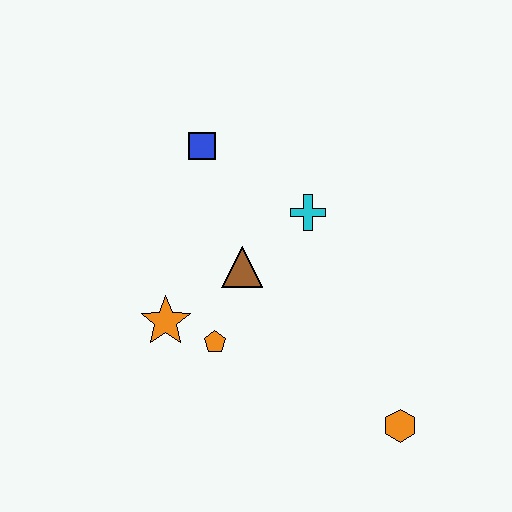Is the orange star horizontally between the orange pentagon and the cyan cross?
No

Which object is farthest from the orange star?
The orange hexagon is farthest from the orange star.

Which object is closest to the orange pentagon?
The orange star is closest to the orange pentagon.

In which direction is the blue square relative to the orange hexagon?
The blue square is above the orange hexagon.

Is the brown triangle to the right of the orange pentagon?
Yes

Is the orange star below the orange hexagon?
No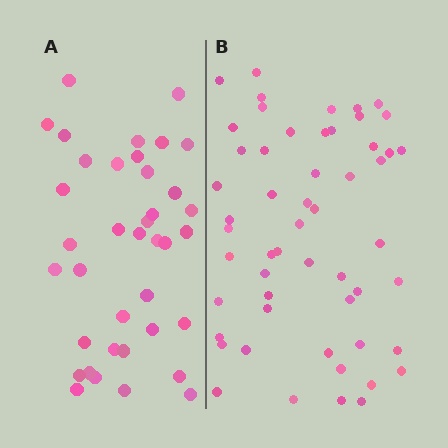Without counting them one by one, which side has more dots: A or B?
Region B (the right region) has more dots.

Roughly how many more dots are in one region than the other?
Region B has approximately 15 more dots than region A.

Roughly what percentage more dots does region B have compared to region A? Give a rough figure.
About 40% more.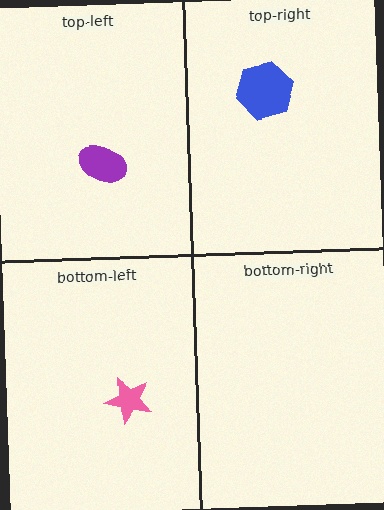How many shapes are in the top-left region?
1.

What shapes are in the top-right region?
The blue hexagon.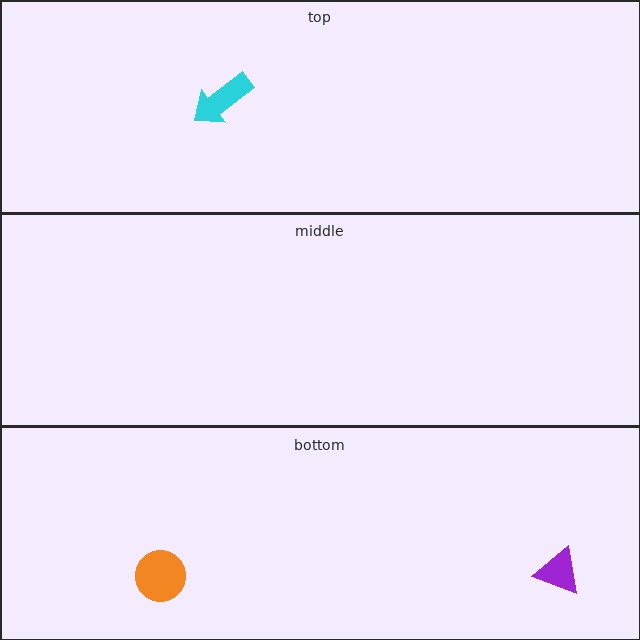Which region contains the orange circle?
The bottom region.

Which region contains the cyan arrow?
The top region.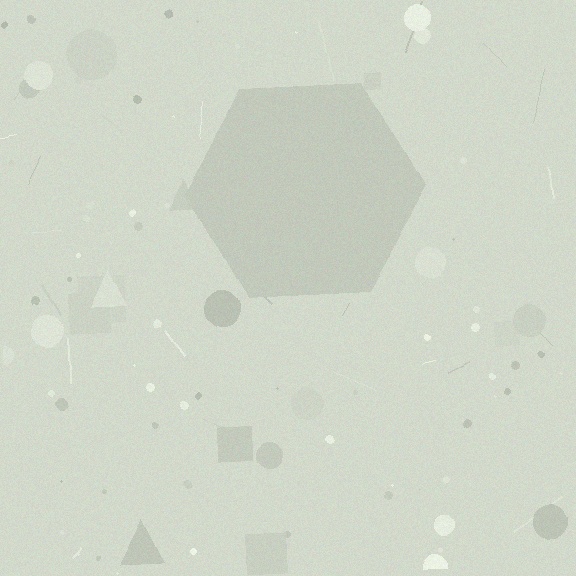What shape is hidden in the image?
A hexagon is hidden in the image.